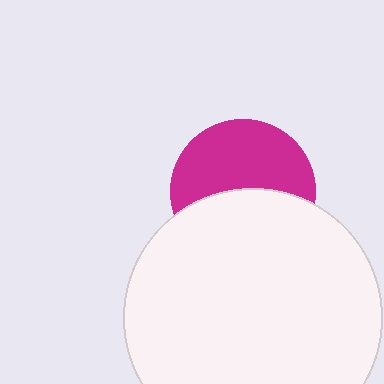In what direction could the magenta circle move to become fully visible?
The magenta circle could move up. That would shift it out from behind the white circle entirely.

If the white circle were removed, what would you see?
You would see the complete magenta circle.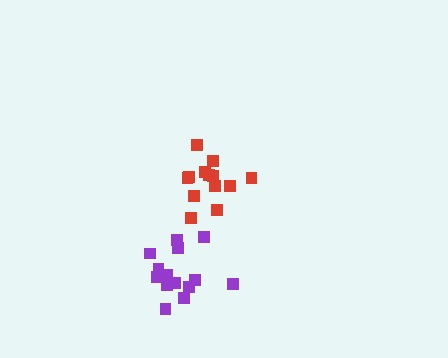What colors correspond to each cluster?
The clusters are colored: purple, red.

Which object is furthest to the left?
The purple cluster is leftmost.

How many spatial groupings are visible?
There are 2 spatial groupings.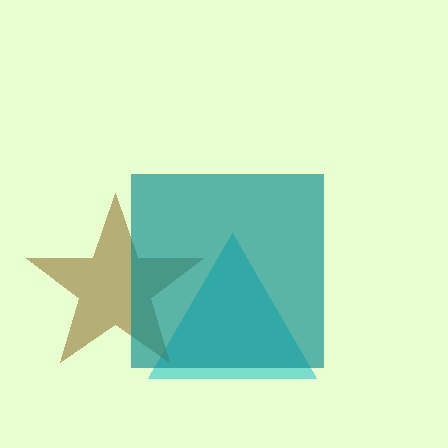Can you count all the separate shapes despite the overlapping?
Yes, there are 3 separate shapes.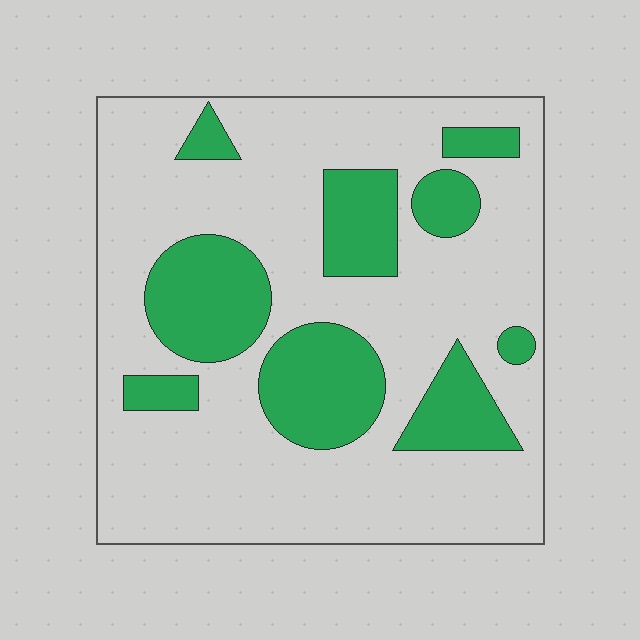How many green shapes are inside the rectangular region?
9.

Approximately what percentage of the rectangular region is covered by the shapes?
Approximately 25%.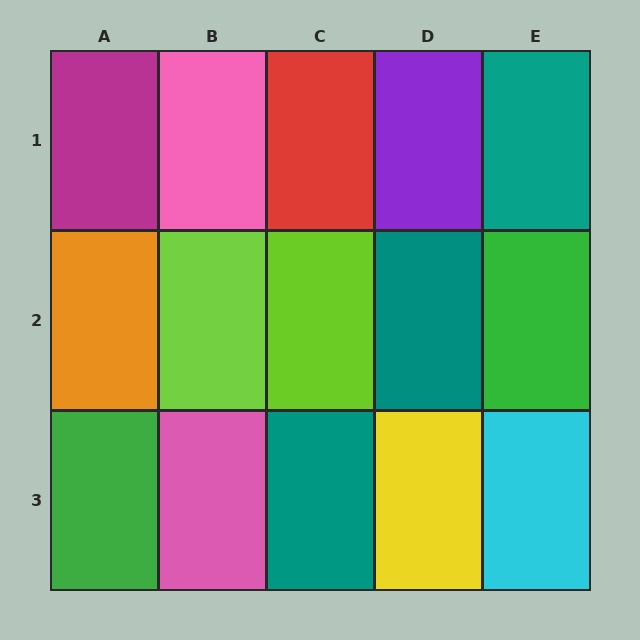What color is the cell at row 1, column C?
Red.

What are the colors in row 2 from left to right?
Orange, lime, lime, teal, green.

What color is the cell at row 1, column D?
Purple.